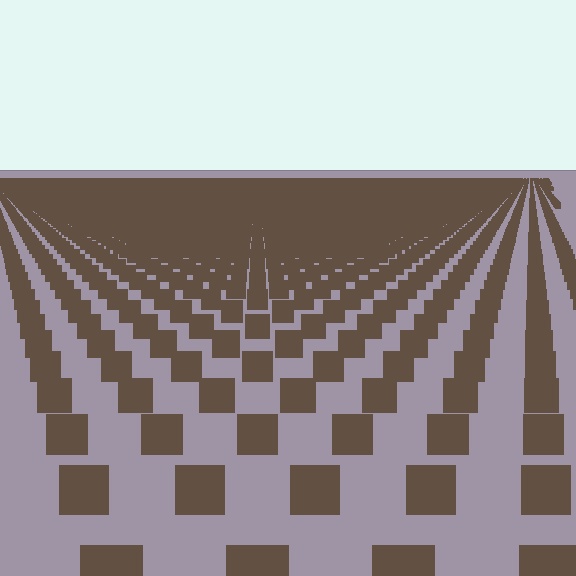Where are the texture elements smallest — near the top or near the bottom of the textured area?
Near the top.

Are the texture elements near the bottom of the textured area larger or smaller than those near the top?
Larger. Near the bottom, elements are closer to the viewer and appear at a bigger on-screen size.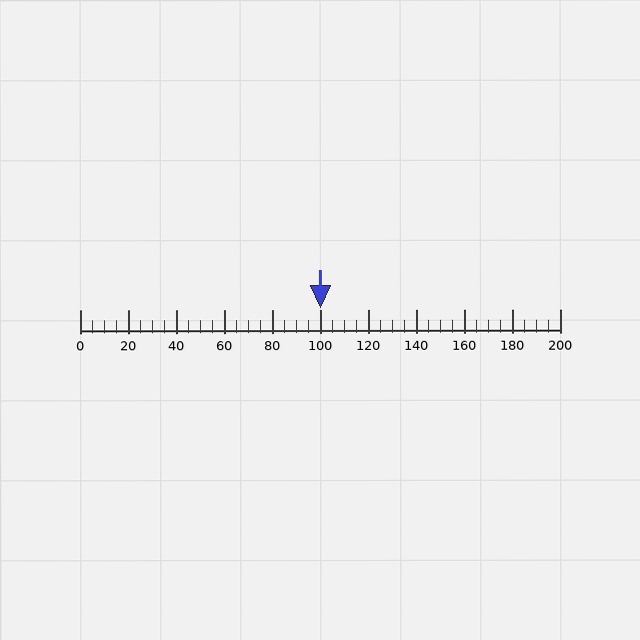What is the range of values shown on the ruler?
The ruler shows values from 0 to 200.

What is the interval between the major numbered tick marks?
The major tick marks are spaced 20 units apart.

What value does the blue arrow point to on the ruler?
The blue arrow points to approximately 100.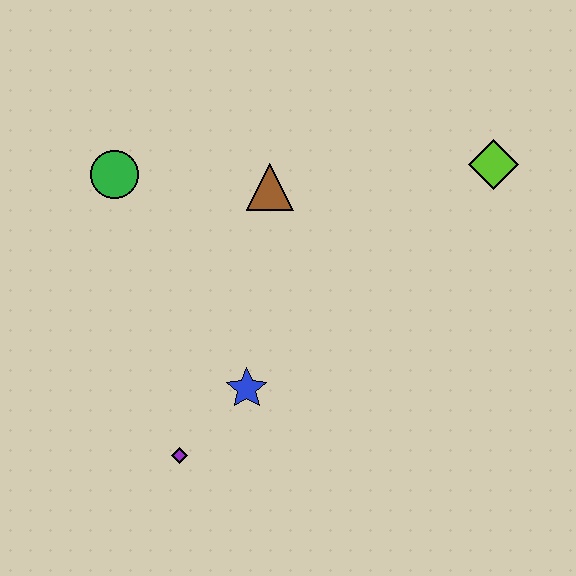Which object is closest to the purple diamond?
The blue star is closest to the purple diamond.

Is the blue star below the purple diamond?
No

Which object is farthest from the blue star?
The lime diamond is farthest from the blue star.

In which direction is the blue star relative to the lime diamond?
The blue star is to the left of the lime diamond.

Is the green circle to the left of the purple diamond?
Yes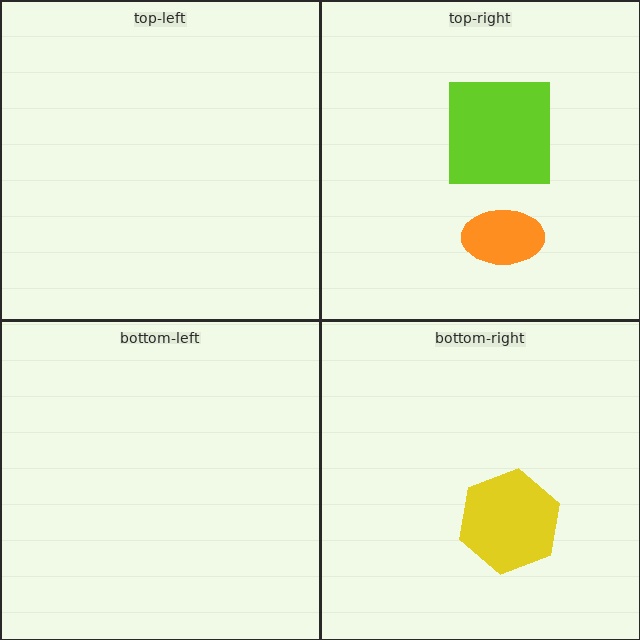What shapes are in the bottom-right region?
The yellow hexagon.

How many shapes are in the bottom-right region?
1.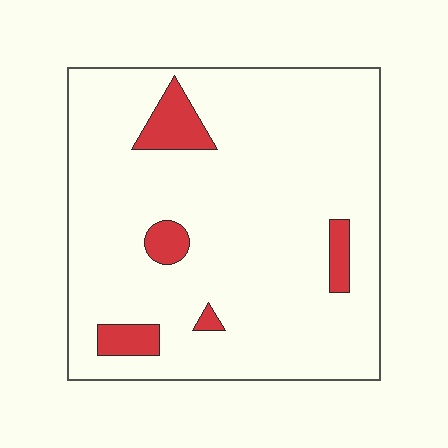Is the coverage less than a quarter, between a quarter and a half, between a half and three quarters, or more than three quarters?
Less than a quarter.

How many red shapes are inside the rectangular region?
5.